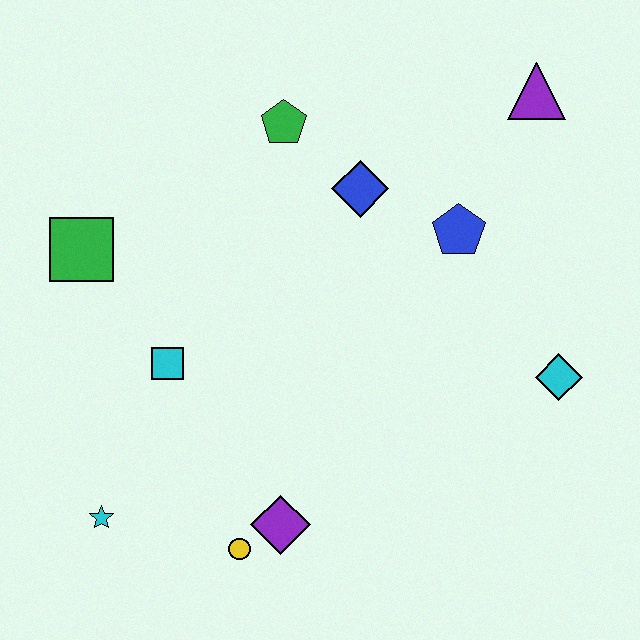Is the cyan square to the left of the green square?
No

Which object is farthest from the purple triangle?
The cyan star is farthest from the purple triangle.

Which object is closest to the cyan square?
The green square is closest to the cyan square.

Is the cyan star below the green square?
Yes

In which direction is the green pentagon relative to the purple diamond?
The green pentagon is above the purple diamond.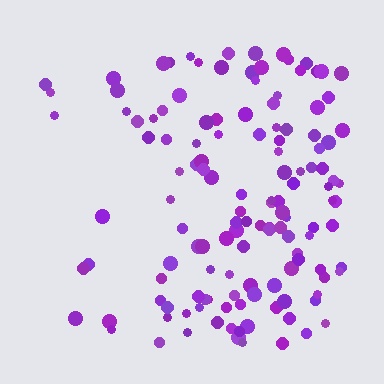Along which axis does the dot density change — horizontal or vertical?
Horizontal.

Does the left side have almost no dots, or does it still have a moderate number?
Still a moderate number, just noticeably fewer than the right.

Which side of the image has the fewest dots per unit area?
The left.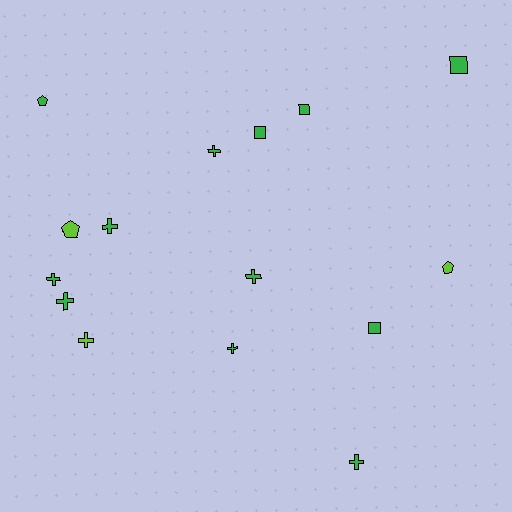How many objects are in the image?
There are 15 objects.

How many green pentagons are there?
There is 1 green pentagon.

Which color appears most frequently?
Green, with 12 objects.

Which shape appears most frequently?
Cross, with 8 objects.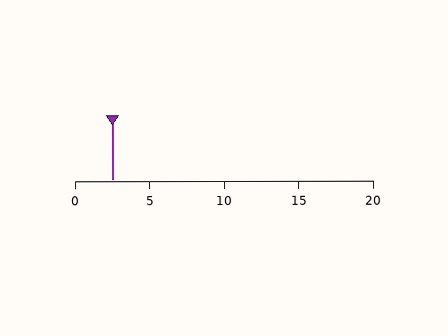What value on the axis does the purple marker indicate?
The marker indicates approximately 2.5.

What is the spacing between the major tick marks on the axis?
The major ticks are spaced 5 apart.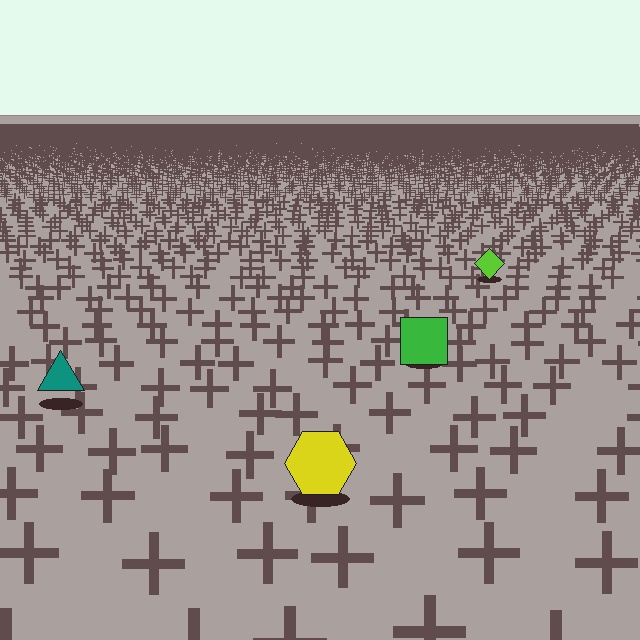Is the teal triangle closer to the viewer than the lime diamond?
Yes. The teal triangle is closer — you can tell from the texture gradient: the ground texture is coarser near it.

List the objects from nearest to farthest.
From nearest to farthest: the yellow hexagon, the teal triangle, the green square, the lime diamond.